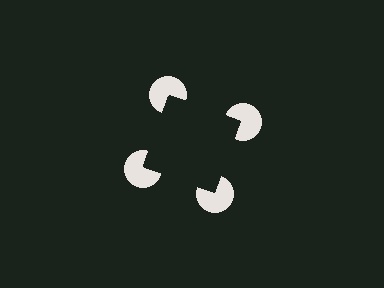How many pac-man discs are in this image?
There are 4 — one at each vertex of the illusory square.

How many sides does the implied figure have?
4 sides.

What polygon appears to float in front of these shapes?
An illusory square — its edges are inferred from the aligned wedge cuts in the pac-man discs, not physically drawn.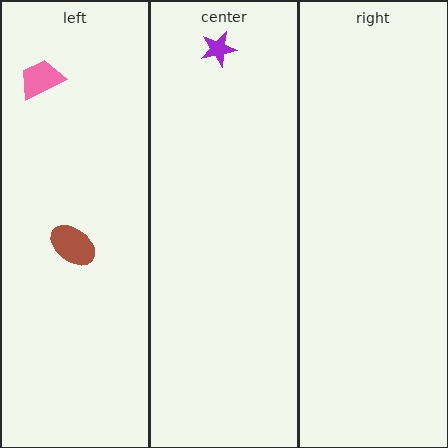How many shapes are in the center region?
1.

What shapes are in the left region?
The pink trapezoid, the brown ellipse.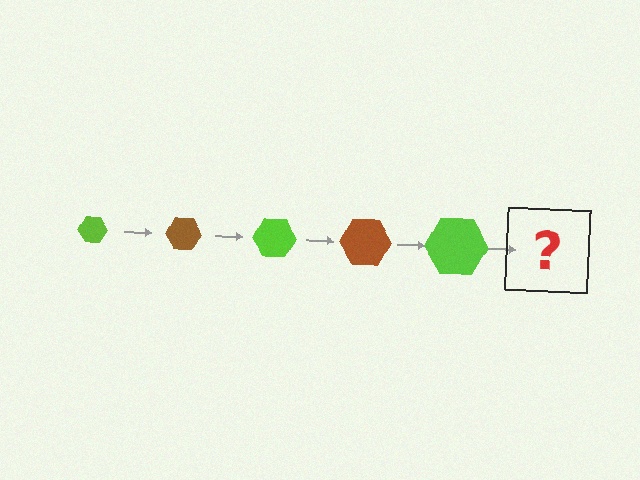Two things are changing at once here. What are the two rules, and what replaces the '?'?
The two rules are that the hexagon grows larger each step and the color cycles through lime and brown. The '?' should be a brown hexagon, larger than the previous one.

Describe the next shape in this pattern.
It should be a brown hexagon, larger than the previous one.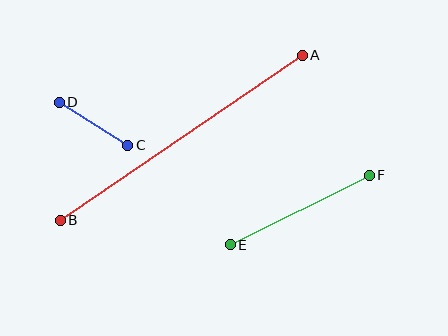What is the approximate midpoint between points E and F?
The midpoint is at approximately (300, 210) pixels.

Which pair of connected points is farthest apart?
Points A and B are farthest apart.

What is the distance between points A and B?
The distance is approximately 293 pixels.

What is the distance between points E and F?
The distance is approximately 155 pixels.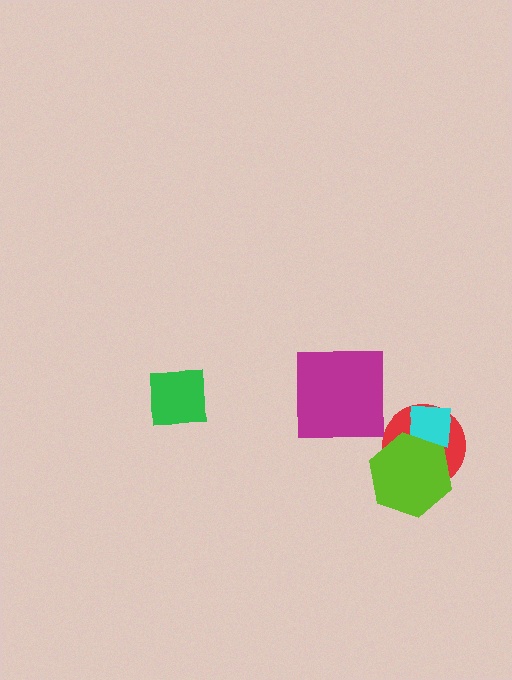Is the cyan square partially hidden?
Yes, it is partially covered by another shape.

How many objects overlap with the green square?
0 objects overlap with the green square.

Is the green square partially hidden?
No, no other shape covers it.